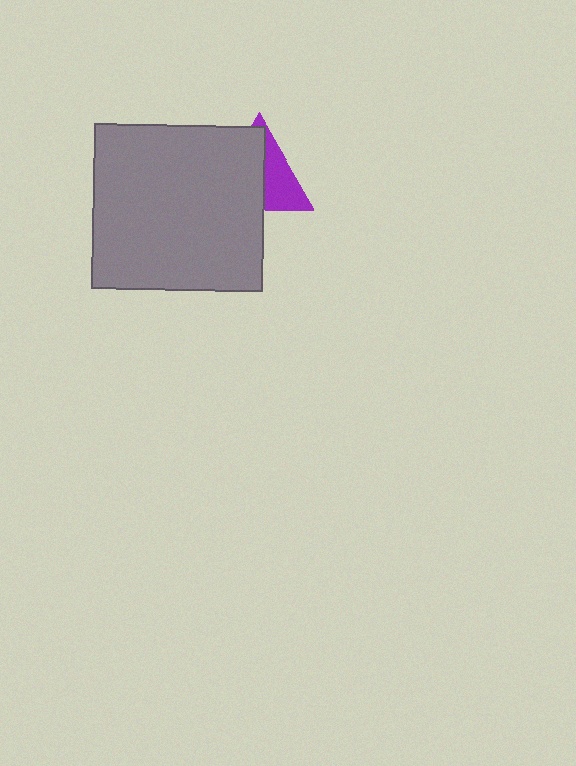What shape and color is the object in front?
The object in front is a gray rectangle.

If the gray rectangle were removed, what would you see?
You would see the complete purple triangle.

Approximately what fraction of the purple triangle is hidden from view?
Roughly 60% of the purple triangle is hidden behind the gray rectangle.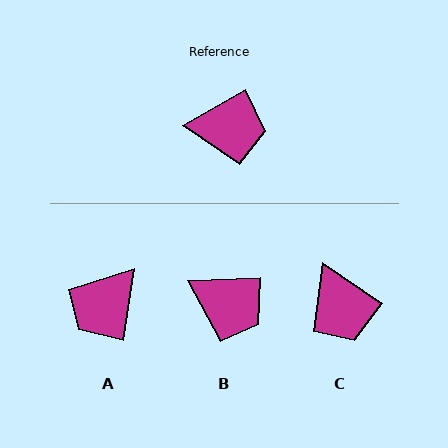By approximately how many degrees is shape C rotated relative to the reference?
Approximately 63 degrees clockwise.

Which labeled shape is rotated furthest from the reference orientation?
A, about 128 degrees away.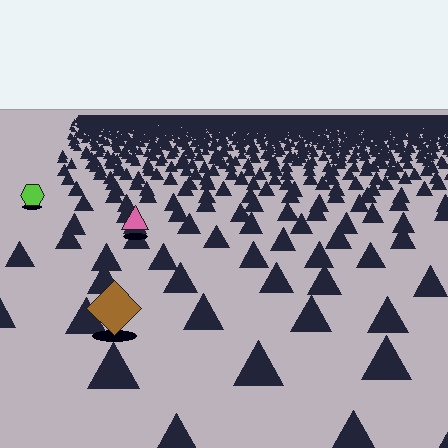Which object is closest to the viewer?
The brown diamond is closest. The texture marks near it are larger and more spread out.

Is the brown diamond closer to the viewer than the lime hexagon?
Yes. The brown diamond is closer — you can tell from the texture gradient: the ground texture is coarser near it.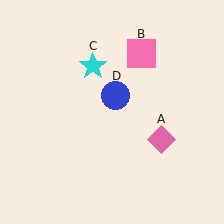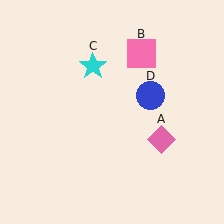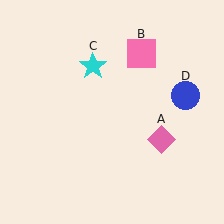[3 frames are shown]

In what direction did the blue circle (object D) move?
The blue circle (object D) moved right.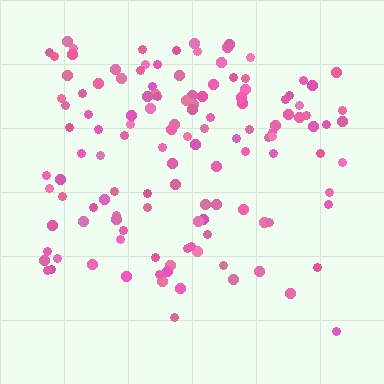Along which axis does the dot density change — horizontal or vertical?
Vertical.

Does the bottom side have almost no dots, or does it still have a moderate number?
Still a moderate number, just noticeably fewer than the top.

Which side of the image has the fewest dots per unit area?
The bottom.